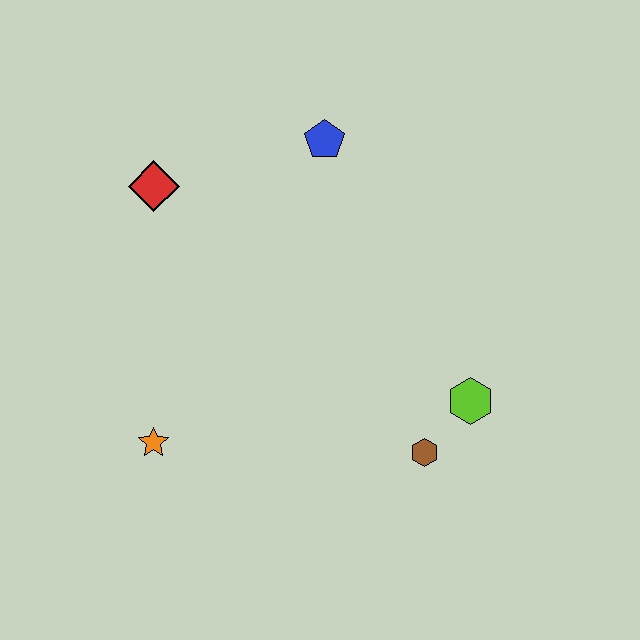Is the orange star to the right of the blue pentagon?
No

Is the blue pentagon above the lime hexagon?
Yes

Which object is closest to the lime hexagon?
The brown hexagon is closest to the lime hexagon.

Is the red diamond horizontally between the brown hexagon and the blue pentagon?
No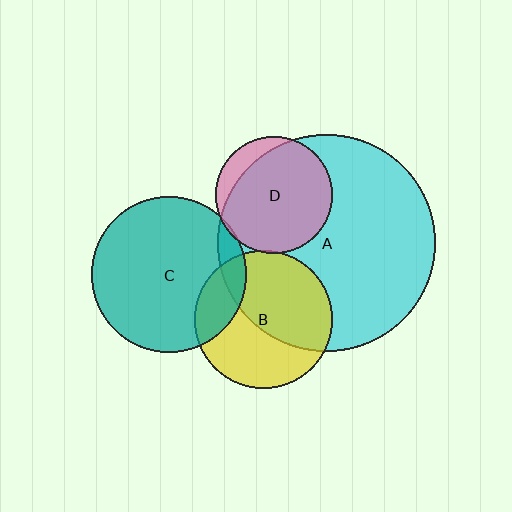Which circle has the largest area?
Circle A (cyan).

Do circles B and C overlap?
Yes.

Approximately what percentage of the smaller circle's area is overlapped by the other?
Approximately 20%.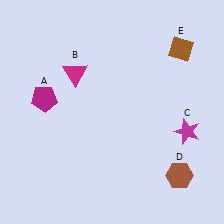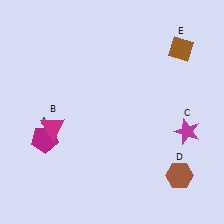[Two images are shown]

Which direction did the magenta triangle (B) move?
The magenta triangle (B) moved down.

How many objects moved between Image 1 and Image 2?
2 objects moved between the two images.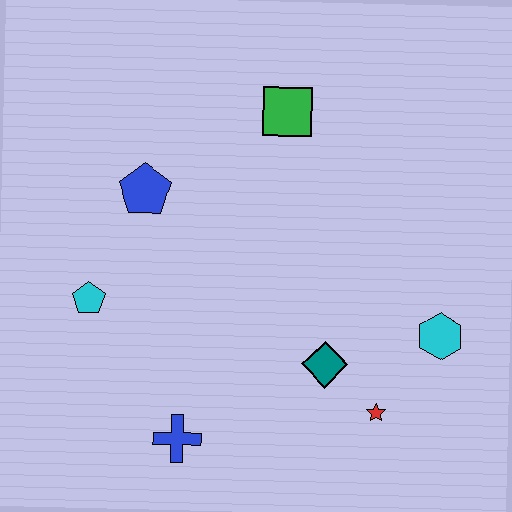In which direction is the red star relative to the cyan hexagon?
The red star is below the cyan hexagon.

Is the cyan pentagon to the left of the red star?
Yes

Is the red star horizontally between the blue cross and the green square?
No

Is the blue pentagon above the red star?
Yes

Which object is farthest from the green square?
The blue cross is farthest from the green square.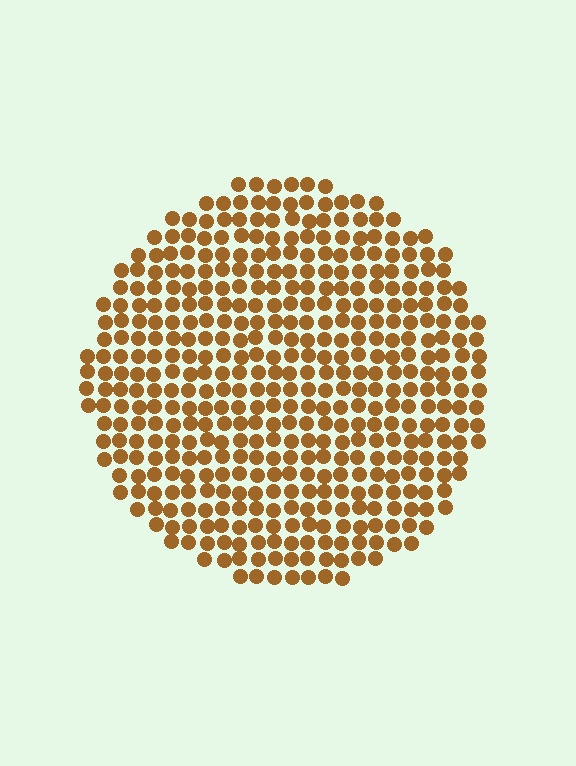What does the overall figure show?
The overall figure shows a circle.